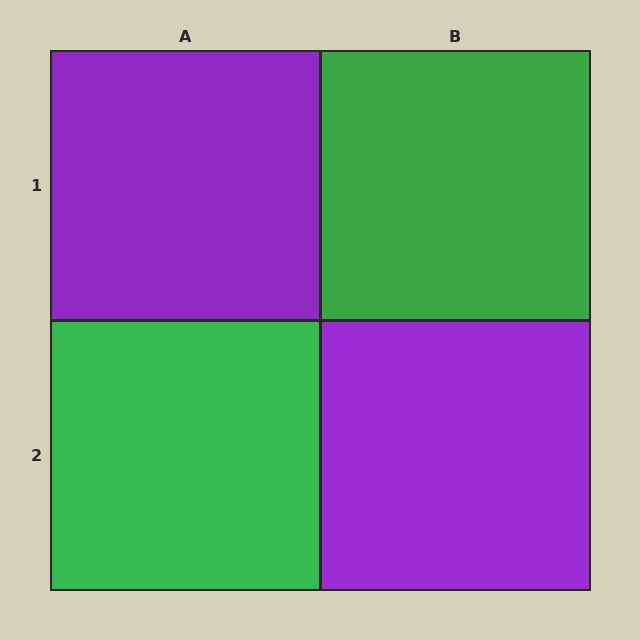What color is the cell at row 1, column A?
Purple.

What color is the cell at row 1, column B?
Green.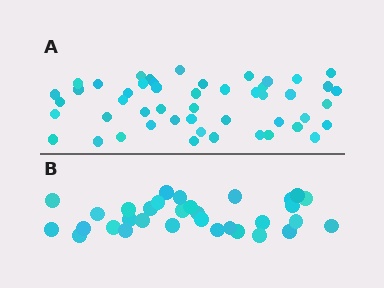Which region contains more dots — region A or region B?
Region A (the top region) has more dots.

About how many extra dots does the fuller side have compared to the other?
Region A has approximately 15 more dots than region B.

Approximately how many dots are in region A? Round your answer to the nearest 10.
About 50 dots. (The exact count is 49, which rounds to 50.)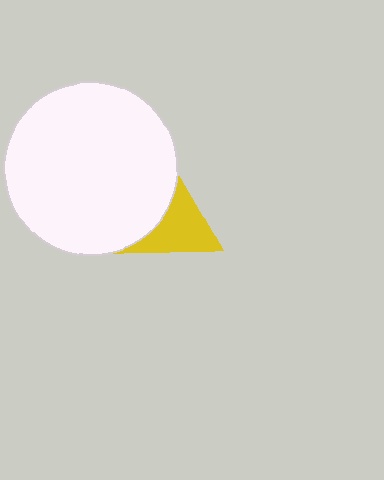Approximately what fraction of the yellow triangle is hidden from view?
Roughly 63% of the yellow triangle is hidden behind the white circle.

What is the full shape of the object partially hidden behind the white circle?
The partially hidden object is a yellow triangle.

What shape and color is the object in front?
The object in front is a white circle.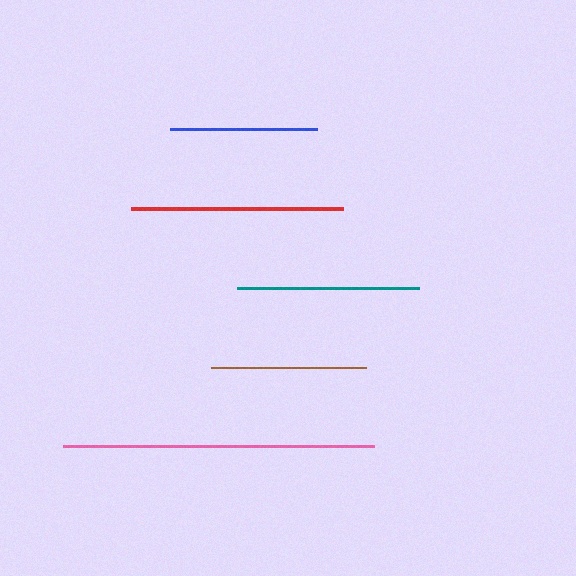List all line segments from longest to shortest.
From longest to shortest: pink, red, teal, brown, blue.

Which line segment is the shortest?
The blue line is the shortest at approximately 147 pixels.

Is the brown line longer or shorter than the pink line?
The pink line is longer than the brown line.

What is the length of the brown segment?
The brown segment is approximately 155 pixels long.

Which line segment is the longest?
The pink line is the longest at approximately 311 pixels.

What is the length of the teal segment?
The teal segment is approximately 183 pixels long.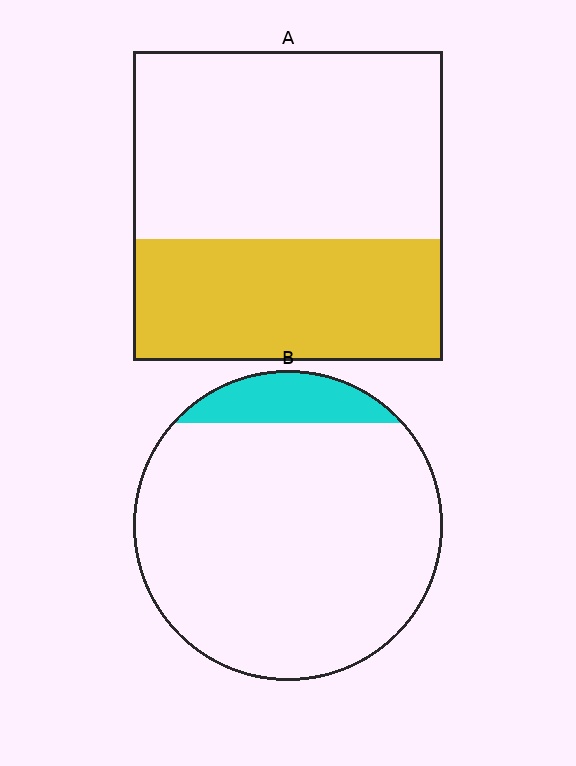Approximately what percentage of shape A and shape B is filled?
A is approximately 40% and B is approximately 10%.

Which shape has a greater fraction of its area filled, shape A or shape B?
Shape A.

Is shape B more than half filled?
No.